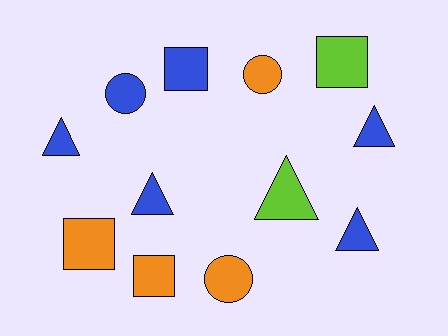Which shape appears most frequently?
Triangle, with 5 objects.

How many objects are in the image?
There are 12 objects.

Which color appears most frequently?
Blue, with 6 objects.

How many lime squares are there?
There is 1 lime square.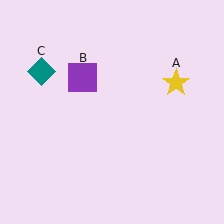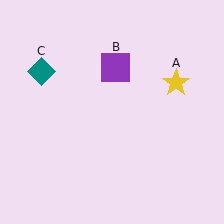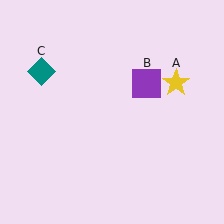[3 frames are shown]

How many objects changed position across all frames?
1 object changed position: purple square (object B).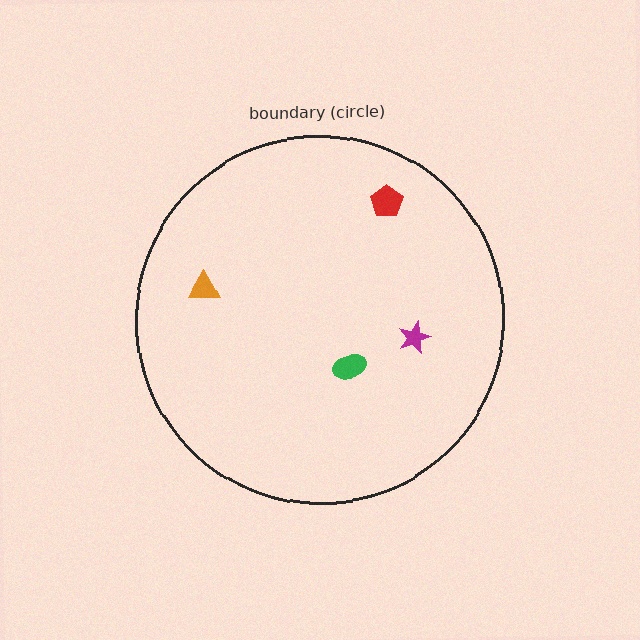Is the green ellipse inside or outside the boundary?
Inside.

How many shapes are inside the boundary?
4 inside, 0 outside.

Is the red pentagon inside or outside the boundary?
Inside.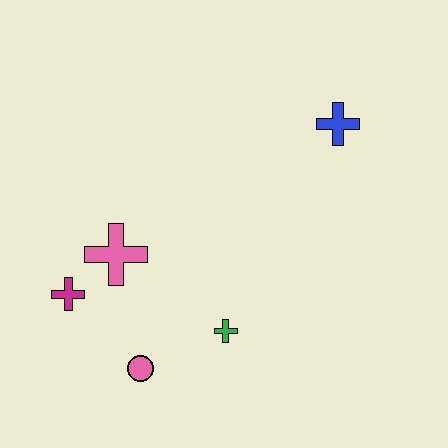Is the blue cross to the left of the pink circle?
No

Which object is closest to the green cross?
The pink circle is closest to the green cross.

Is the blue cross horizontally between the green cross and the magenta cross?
No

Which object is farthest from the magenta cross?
The blue cross is farthest from the magenta cross.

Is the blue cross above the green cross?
Yes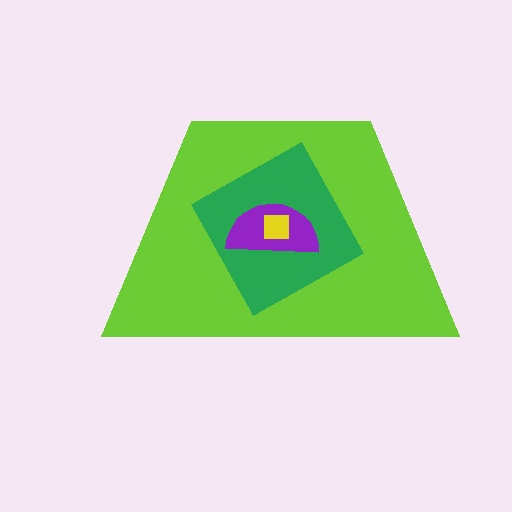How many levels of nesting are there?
4.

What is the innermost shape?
The yellow square.